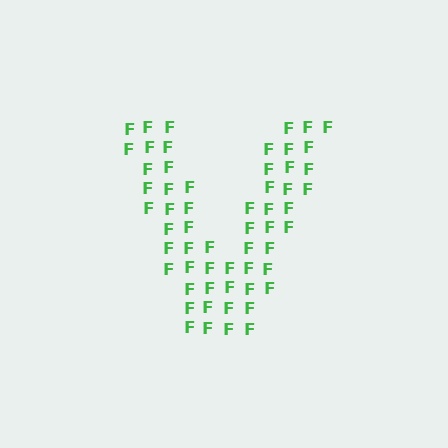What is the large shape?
The large shape is the letter V.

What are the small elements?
The small elements are letter F's.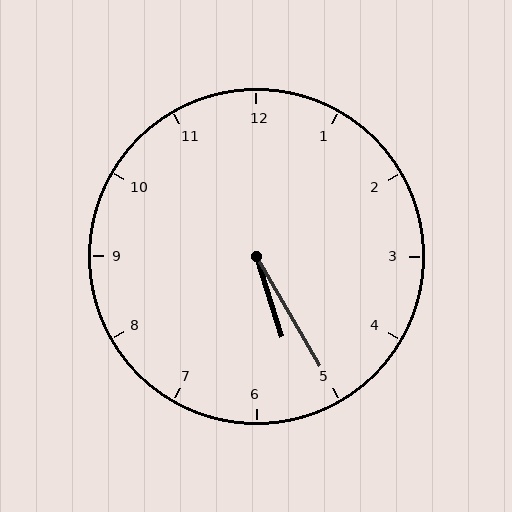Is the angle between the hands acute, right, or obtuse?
It is acute.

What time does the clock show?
5:25.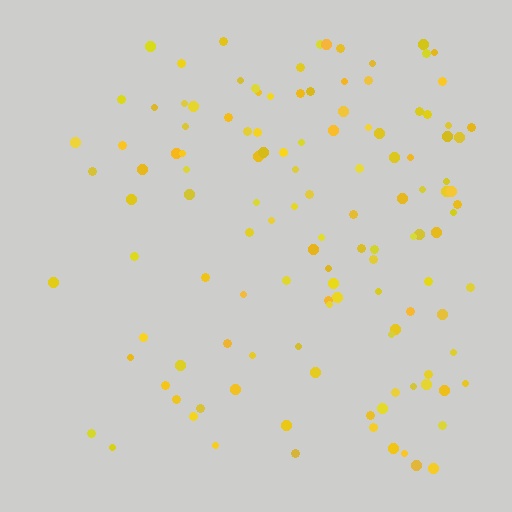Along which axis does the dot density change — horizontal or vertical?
Horizontal.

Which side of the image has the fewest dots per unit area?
The left.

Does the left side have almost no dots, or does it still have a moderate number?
Still a moderate number, just noticeably fewer than the right.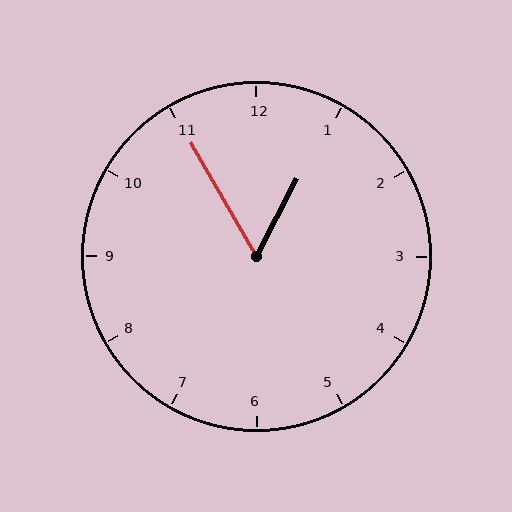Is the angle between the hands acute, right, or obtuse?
It is acute.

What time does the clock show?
12:55.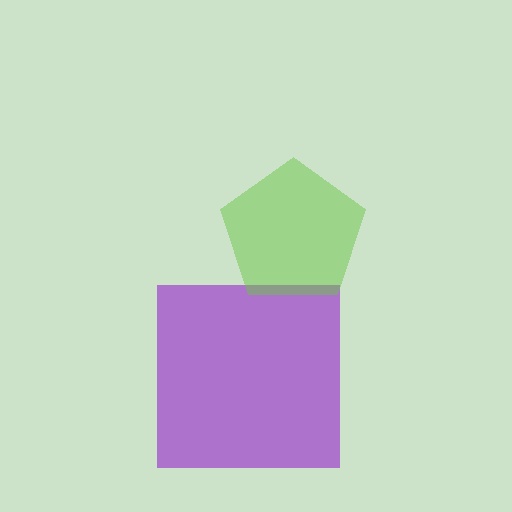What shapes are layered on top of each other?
The layered shapes are: a purple square, a lime pentagon.